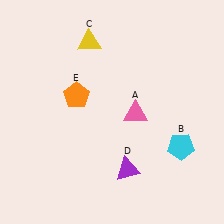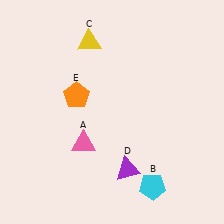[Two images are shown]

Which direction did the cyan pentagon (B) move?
The cyan pentagon (B) moved down.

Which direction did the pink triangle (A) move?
The pink triangle (A) moved left.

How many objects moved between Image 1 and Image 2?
2 objects moved between the two images.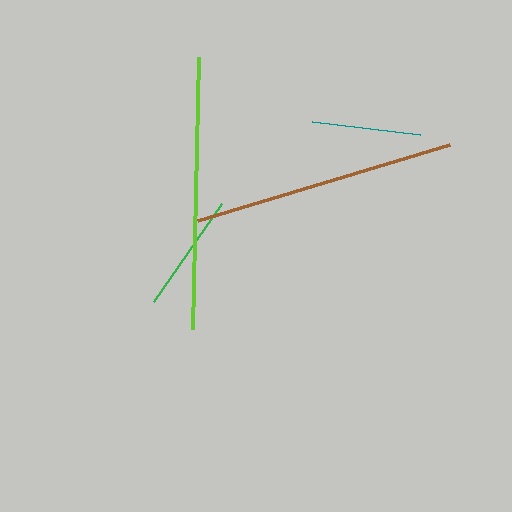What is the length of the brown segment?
The brown segment is approximately 264 pixels long.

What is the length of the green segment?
The green segment is approximately 119 pixels long.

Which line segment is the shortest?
The teal line is the shortest at approximately 110 pixels.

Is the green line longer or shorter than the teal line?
The green line is longer than the teal line.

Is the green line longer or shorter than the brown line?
The brown line is longer than the green line.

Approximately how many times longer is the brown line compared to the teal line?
The brown line is approximately 2.4 times the length of the teal line.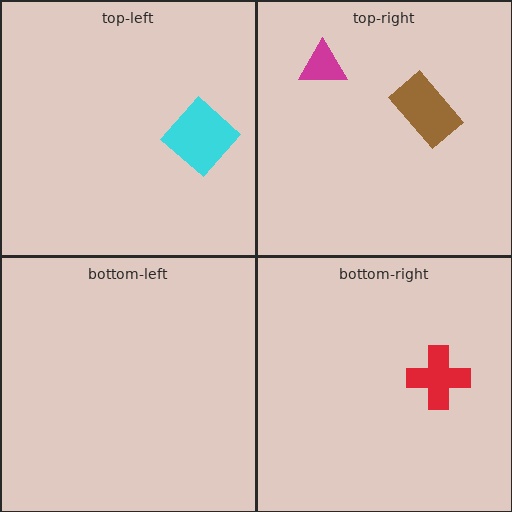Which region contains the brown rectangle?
The top-right region.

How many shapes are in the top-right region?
2.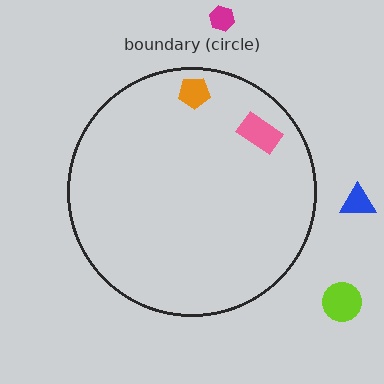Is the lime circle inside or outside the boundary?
Outside.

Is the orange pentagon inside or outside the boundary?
Inside.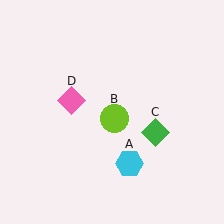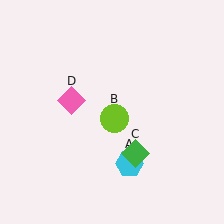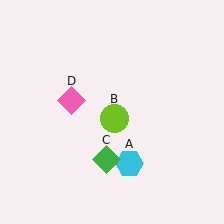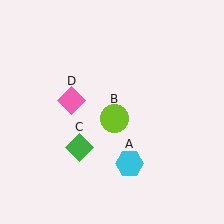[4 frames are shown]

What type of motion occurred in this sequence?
The green diamond (object C) rotated clockwise around the center of the scene.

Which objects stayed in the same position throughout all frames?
Cyan hexagon (object A) and lime circle (object B) and pink diamond (object D) remained stationary.